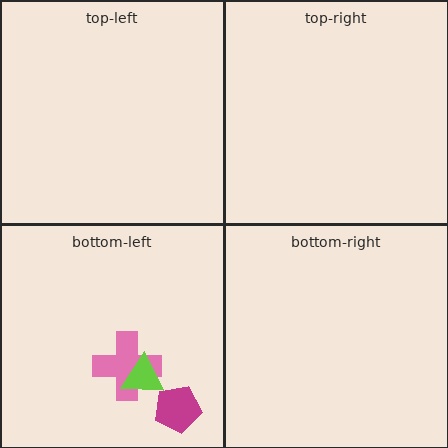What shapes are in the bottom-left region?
The pink cross, the magenta pentagon, the lime triangle.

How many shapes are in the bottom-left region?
3.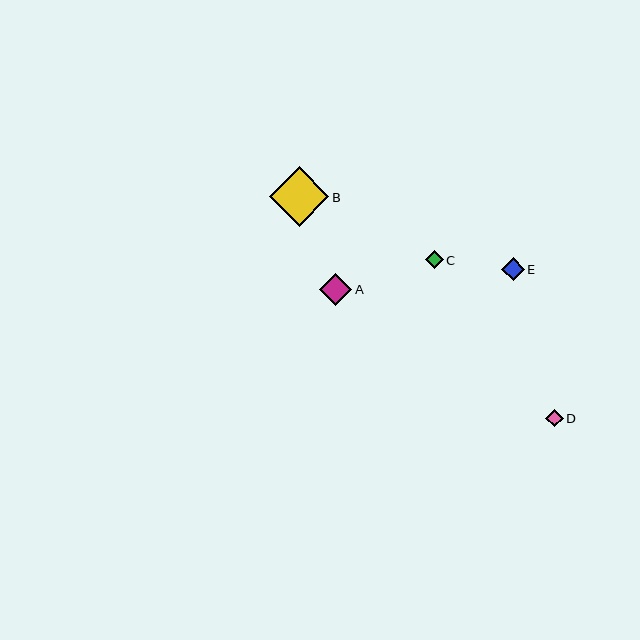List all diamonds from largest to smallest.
From largest to smallest: B, A, E, C, D.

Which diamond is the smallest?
Diamond D is the smallest with a size of approximately 18 pixels.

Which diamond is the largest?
Diamond B is the largest with a size of approximately 60 pixels.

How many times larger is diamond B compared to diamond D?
Diamond B is approximately 3.4 times the size of diamond D.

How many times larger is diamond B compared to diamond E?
Diamond B is approximately 2.7 times the size of diamond E.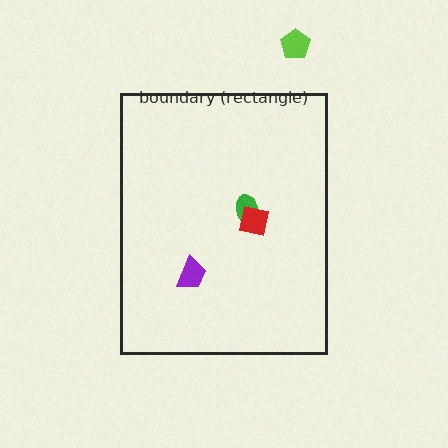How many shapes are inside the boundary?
3 inside, 1 outside.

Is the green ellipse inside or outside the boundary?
Inside.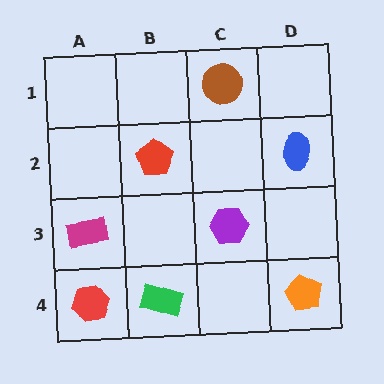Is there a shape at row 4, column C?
No, that cell is empty.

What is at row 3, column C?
A purple hexagon.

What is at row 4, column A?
A red hexagon.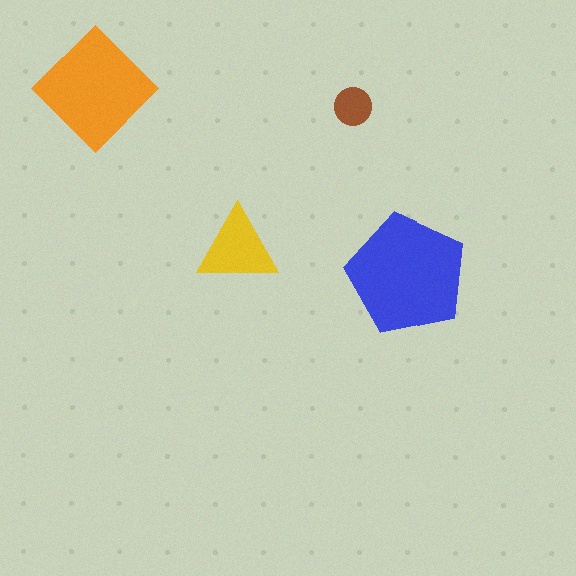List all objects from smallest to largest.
The brown circle, the yellow triangle, the orange diamond, the blue pentagon.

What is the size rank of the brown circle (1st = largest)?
4th.